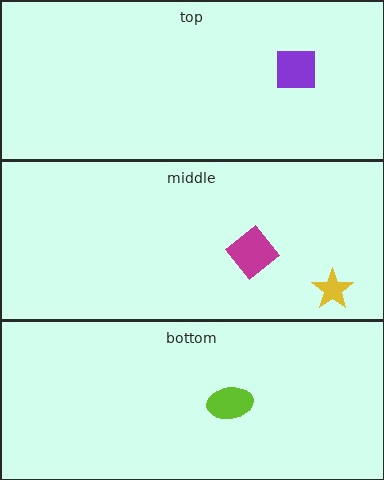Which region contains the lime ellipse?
The bottom region.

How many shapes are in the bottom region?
1.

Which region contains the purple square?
The top region.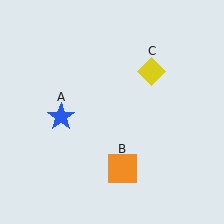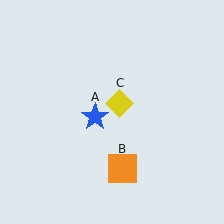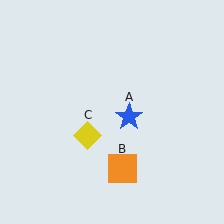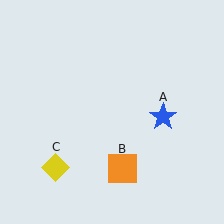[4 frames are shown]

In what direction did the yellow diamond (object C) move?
The yellow diamond (object C) moved down and to the left.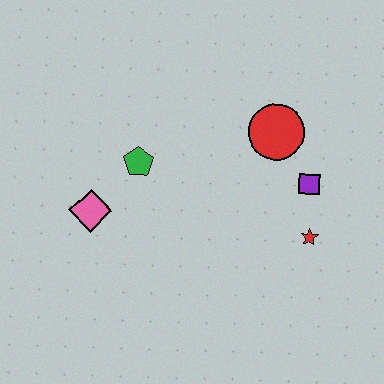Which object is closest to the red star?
The purple square is closest to the red star.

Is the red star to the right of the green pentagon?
Yes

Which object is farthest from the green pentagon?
The red star is farthest from the green pentagon.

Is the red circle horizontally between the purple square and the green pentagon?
Yes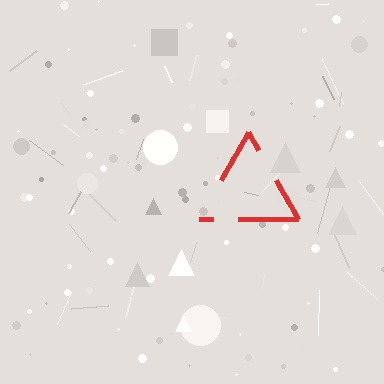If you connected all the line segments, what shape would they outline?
They would outline a triangle.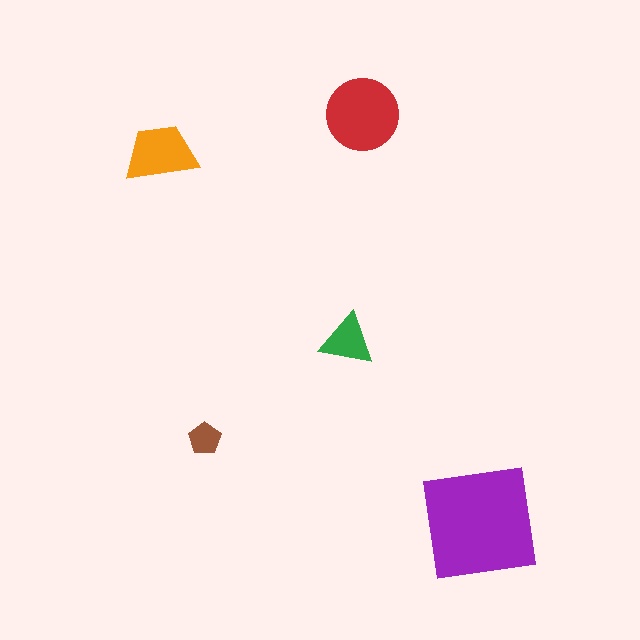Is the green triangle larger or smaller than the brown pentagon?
Larger.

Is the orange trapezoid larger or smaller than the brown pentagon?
Larger.